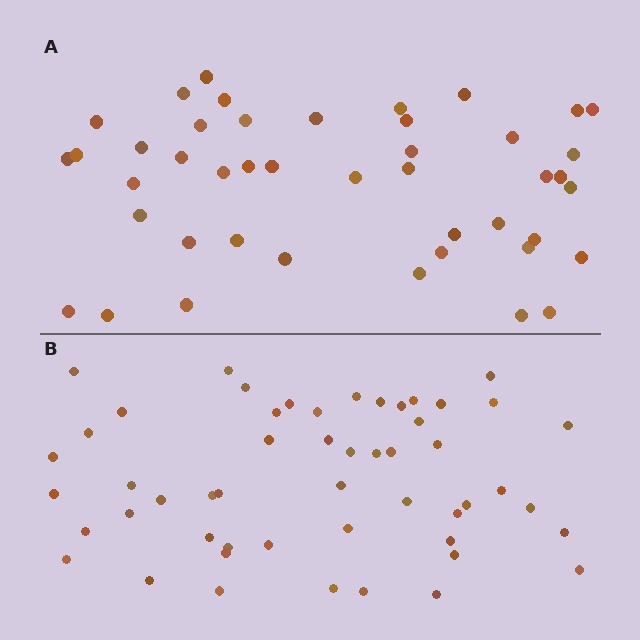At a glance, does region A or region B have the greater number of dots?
Region B (the bottom region) has more dots.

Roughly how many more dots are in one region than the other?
Region B has roughly 8 or so more dots than region A.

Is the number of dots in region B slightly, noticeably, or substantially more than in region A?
Region B has only slightly more — the two regions are fairly close. The ratio is roughly 1.2 to 1.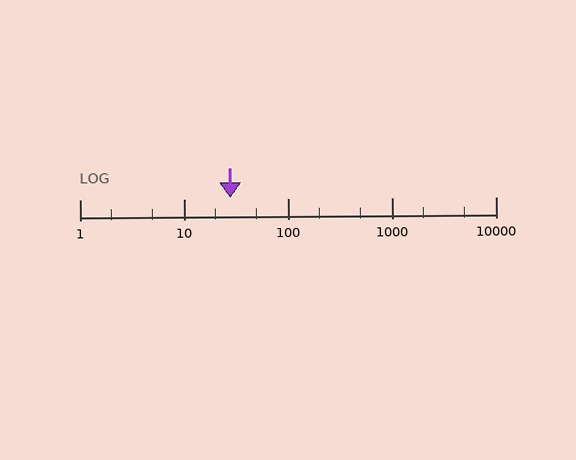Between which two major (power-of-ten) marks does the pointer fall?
The pointer is between 10 and 100.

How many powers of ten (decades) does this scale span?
The scale spans 4 decades, from 1 to 10000.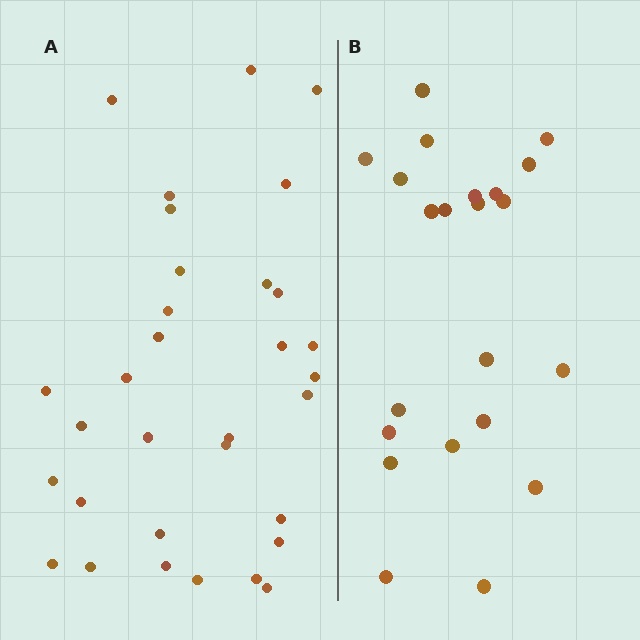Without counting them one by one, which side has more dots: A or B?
Region A (the left region) has more dots.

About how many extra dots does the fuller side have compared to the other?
Region A has roughly 10 or so more dots than region B.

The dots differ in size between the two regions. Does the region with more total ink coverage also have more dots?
No. Region B has more total ink coverage because its dots are larger, but region A actually contains more individual dots. Total area can be misleading — the number of items is what matters here.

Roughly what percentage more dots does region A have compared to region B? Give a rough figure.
About 45% more.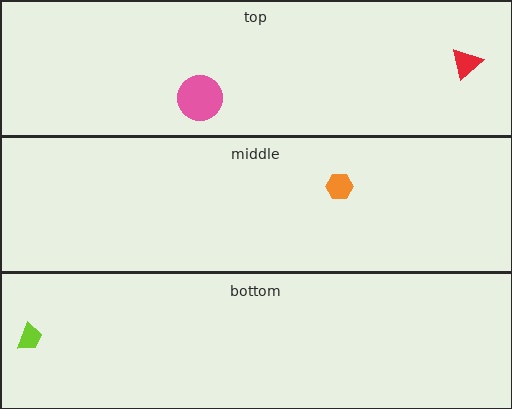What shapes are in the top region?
The red triangle, the pink circle.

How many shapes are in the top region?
2.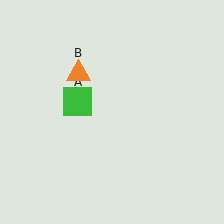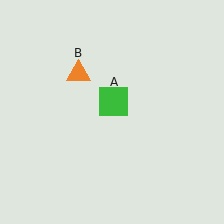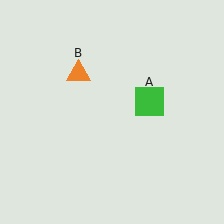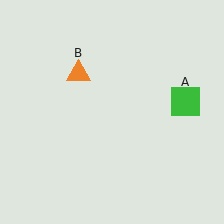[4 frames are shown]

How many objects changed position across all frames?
1 object changed position: green square (object A).